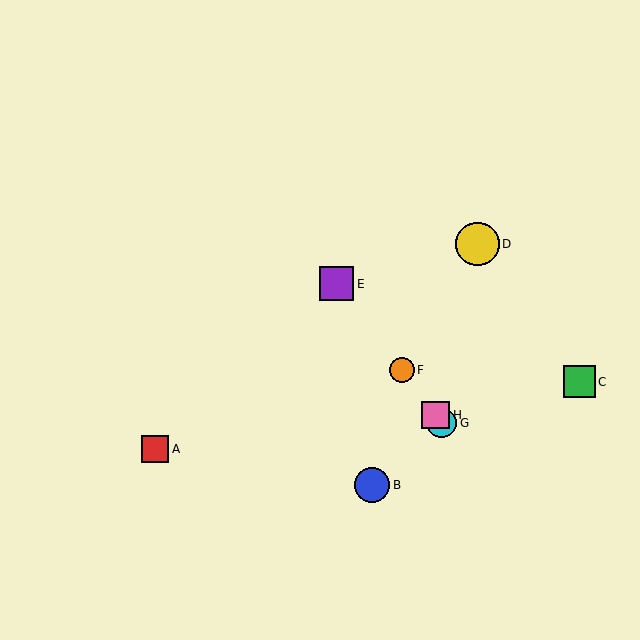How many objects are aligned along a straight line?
4 objects (E, F, G, H) are aligned along a straight line.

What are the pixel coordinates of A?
Object A is at (155, 449).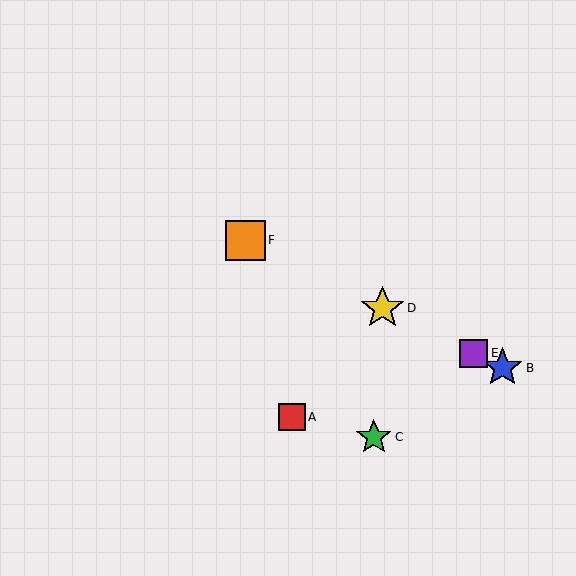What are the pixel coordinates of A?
Object A is at (292, 417).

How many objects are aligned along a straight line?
4 objects (B, D, E, F) are aligned along a straight line.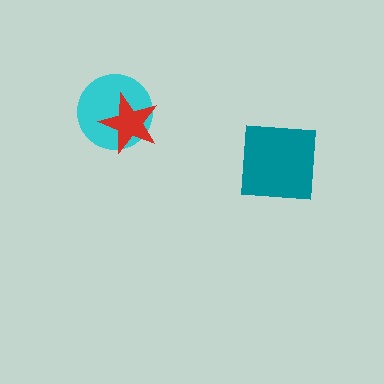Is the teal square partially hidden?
No, no other shape covers it.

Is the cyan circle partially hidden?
Yes, it is partially covered by another shape.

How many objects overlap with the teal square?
0 objects overlap with the teal square.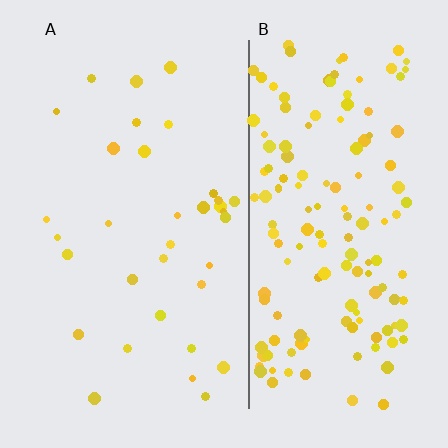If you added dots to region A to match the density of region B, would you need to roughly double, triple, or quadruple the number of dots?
Approximately quadruple.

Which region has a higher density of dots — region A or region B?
B (the right).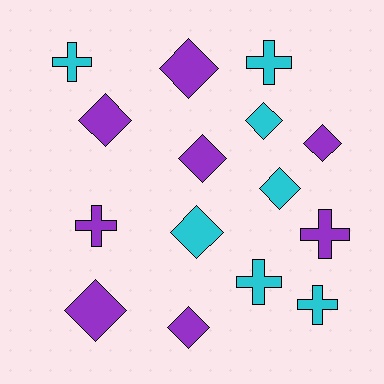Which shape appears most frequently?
Diamond, with 9 objects.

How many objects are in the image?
There are 15 objects.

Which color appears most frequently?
Purple, with 8 objects.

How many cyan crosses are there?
There are 4 cyan crosses.